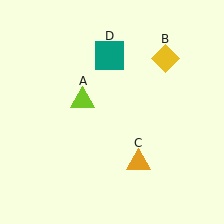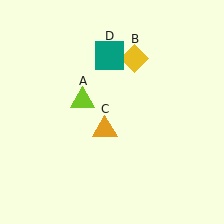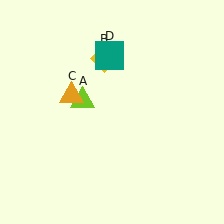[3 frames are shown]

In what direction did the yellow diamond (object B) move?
The yellow diamond (object B) moved left.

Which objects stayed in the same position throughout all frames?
Lime triangle (object A) and teal square (object D) remained stationary.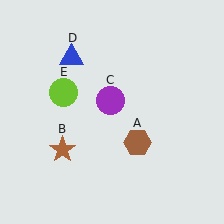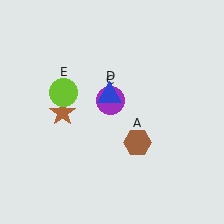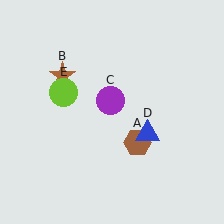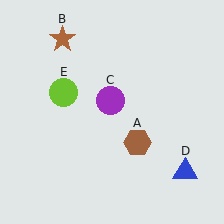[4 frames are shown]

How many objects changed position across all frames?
2 objects changed position: brown star (object B), blue triangle (object D).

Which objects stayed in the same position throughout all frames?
Brown hexagon (object A) and purple circle (object C) and lime circle (object E) remained stationary.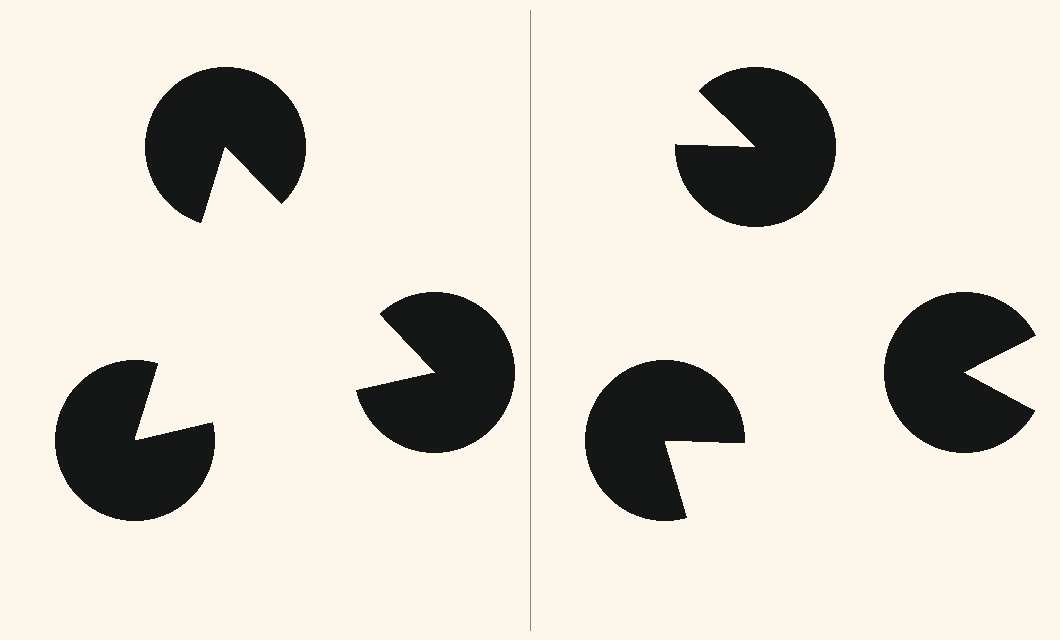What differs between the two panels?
The pac-man discs are positioned identically on both sides; only the wedge orientations differ. On the left they align to a triangle; on the right they are misaligned.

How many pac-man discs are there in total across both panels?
6 — 3 on each side.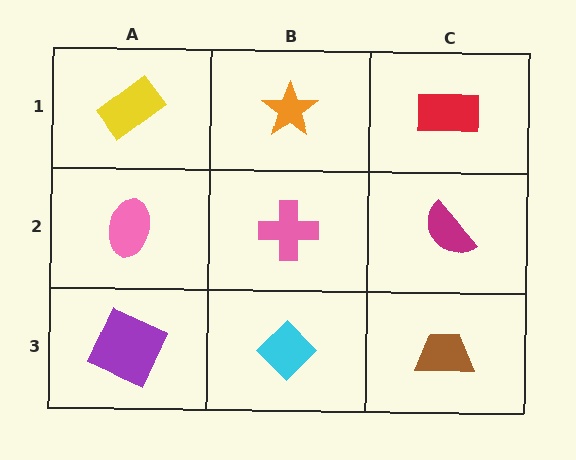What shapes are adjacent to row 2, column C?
A red rectangle (row 1, column C), a brown trapezoid (row 3, column C), a pink cross (row 2, column B).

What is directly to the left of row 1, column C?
An orange star.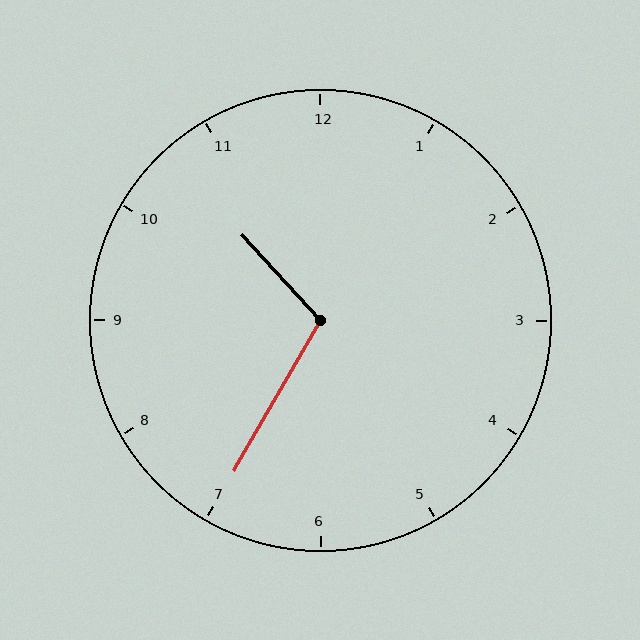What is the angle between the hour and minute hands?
Approximately 108 degrees.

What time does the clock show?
10:35.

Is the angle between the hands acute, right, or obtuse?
It is obtuse.